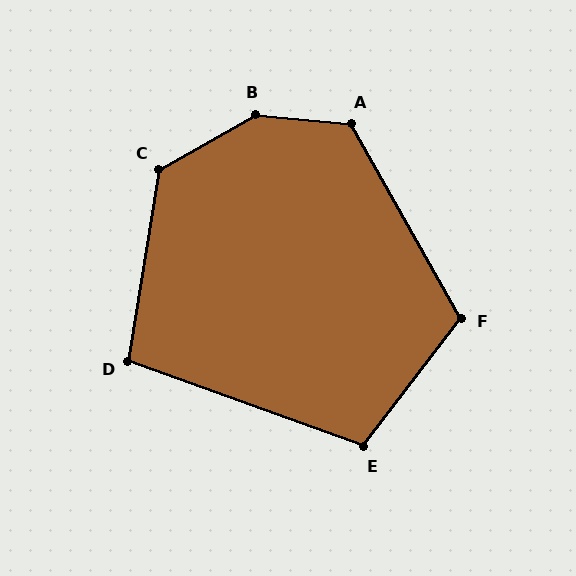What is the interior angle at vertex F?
Approximately 113 degrees (obtuse).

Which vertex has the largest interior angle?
B, at approximately 146 degrees.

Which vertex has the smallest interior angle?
D, at approximately 101 degrees.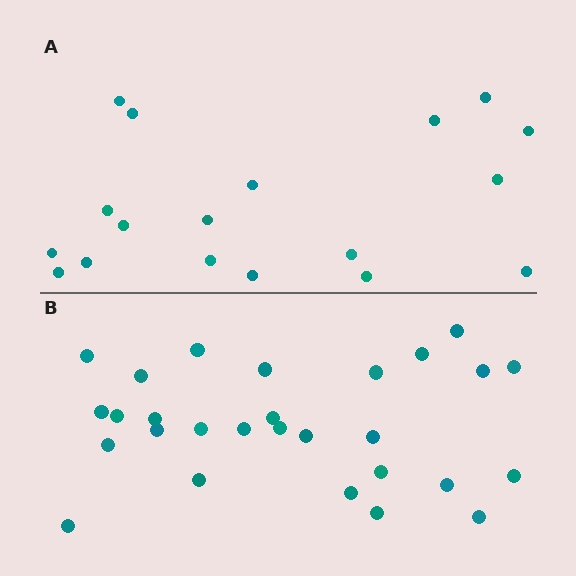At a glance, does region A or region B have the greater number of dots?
Region B (the bottom region) has more dots.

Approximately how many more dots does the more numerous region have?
Region B has roughly 10 or so more dots than region A.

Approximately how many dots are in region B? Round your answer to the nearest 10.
About 30 dots. (The exact count is 28, which rounds to 30.)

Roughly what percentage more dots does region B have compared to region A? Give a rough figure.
About 55% more.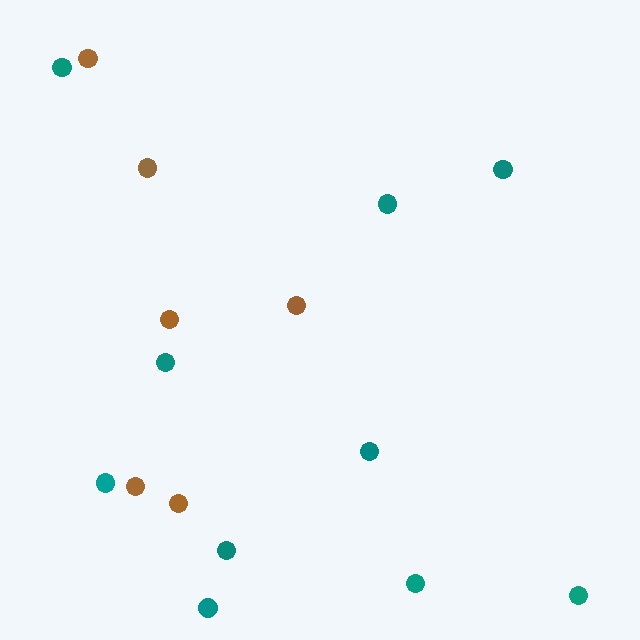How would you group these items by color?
There are 2 groups: one group of brown circles (6) and one group of teal circles (10).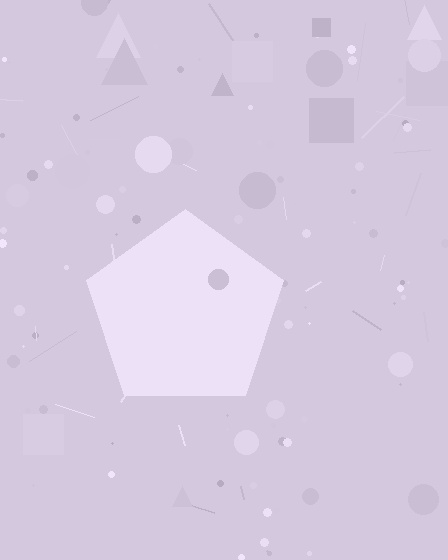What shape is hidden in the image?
A pentagon is hidden in the image.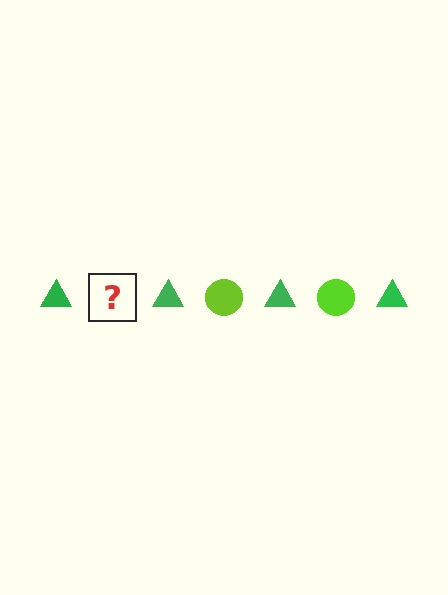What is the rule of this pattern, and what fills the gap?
The rule is that the pattern alternates between green triangle and lime circle. The gap should be filled with a lime circle.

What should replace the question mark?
The question mark should be replaced with a lime circle.